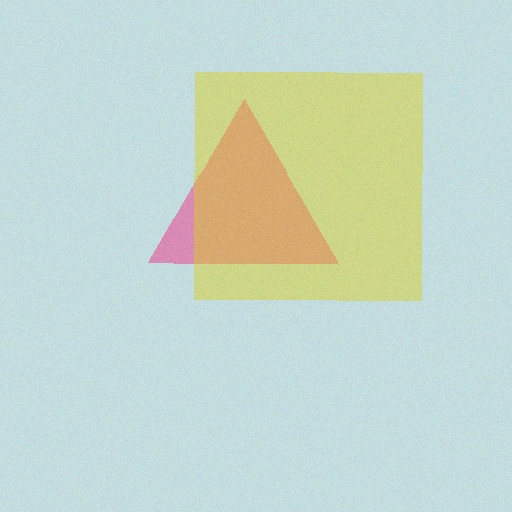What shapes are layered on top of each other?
The layered shapes are: a pink triangle, a yellow square.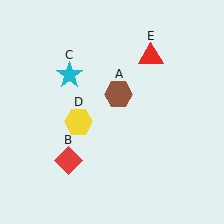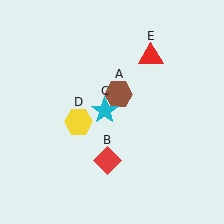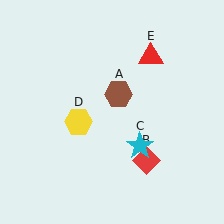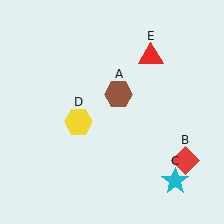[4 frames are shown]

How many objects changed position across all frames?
2 objects changed position: red diamond (object B), cyan star (object C).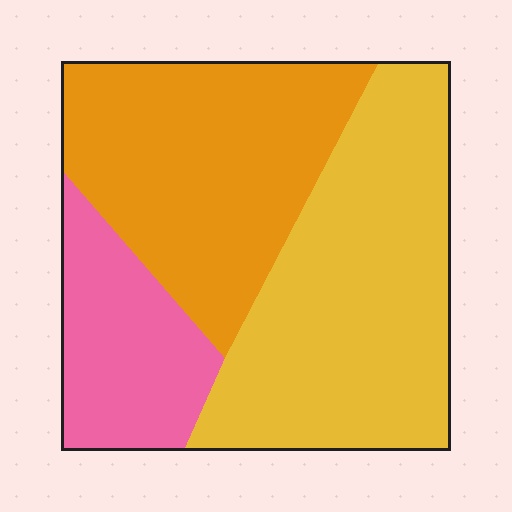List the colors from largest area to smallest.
From largest to smallest: yellow, orange, pink.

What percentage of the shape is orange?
Orange covers roughly 35% of the shape.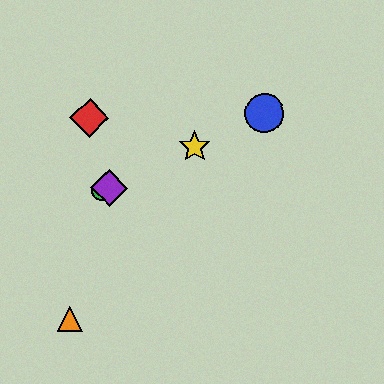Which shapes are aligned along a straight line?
The blue circle, the green circle, the yellow star, the purple diamond are aligned along a straight line.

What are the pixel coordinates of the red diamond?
The red diamond is at (90, 118).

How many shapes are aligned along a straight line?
4 shapes (the blue circle, the green circle, the yellow star, the purple diamond) are aligned along a straight line.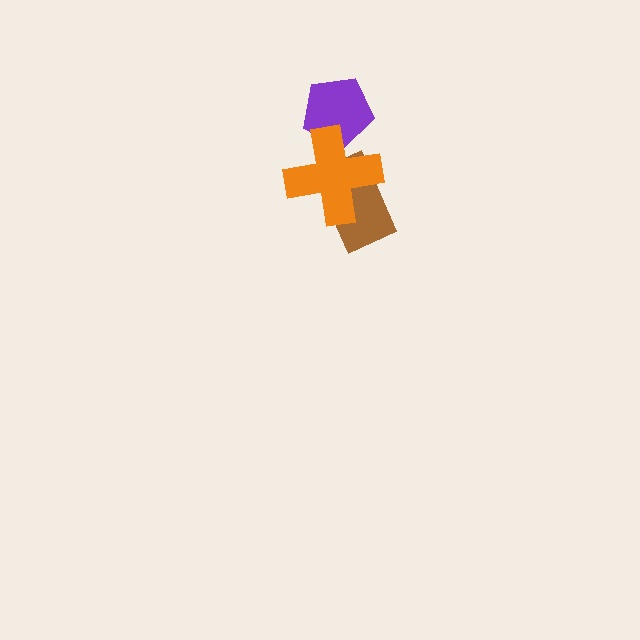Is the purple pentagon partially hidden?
Yes, it is partially covered by another shape.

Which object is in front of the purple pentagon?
The orange cross is in front of the purple pentagon.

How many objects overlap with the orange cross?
2 objects overlap with the orange cross.